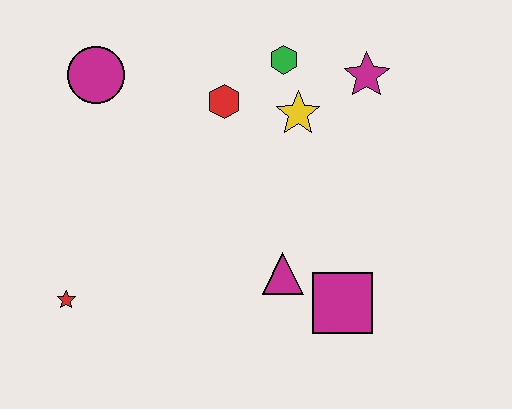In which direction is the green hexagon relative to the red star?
The green hexagon is above the red star.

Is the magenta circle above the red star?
Yes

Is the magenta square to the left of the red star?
No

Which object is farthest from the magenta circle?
The magenta square is farthest from the magenta circle.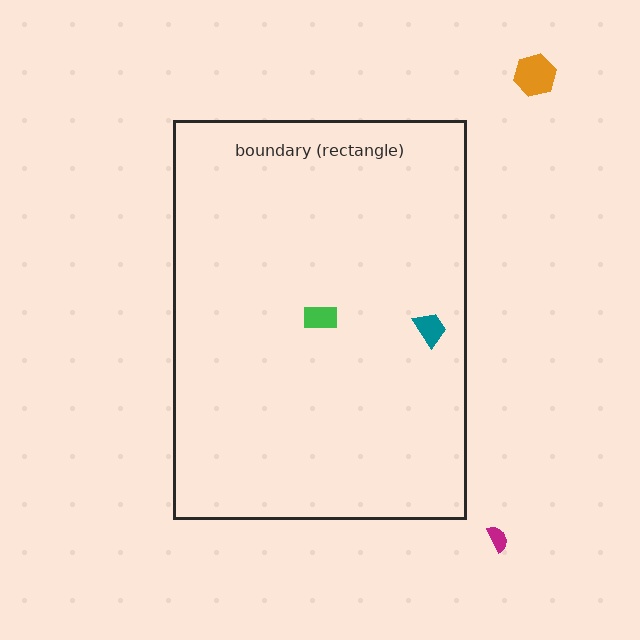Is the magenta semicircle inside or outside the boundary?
Outside.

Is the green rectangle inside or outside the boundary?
Inside.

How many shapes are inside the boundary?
2 inside, 2 outside.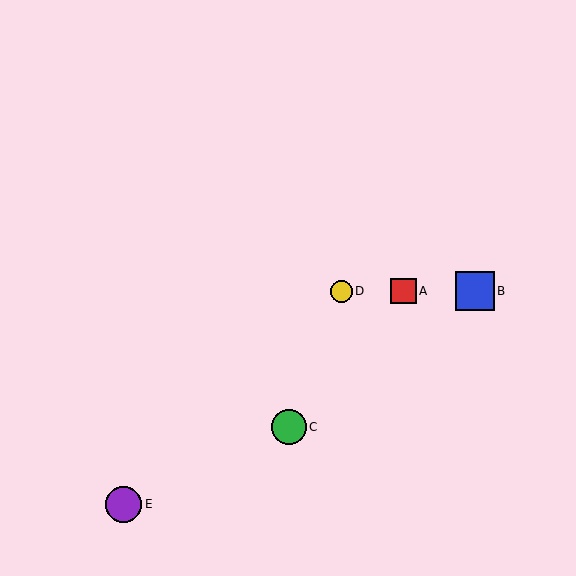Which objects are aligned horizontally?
Objects A, B, D are aligned horizontally.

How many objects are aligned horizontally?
3 objects (A, B, D) are aligned horizontally.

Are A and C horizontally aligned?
No, A is at y≈291 and C is at y≈427.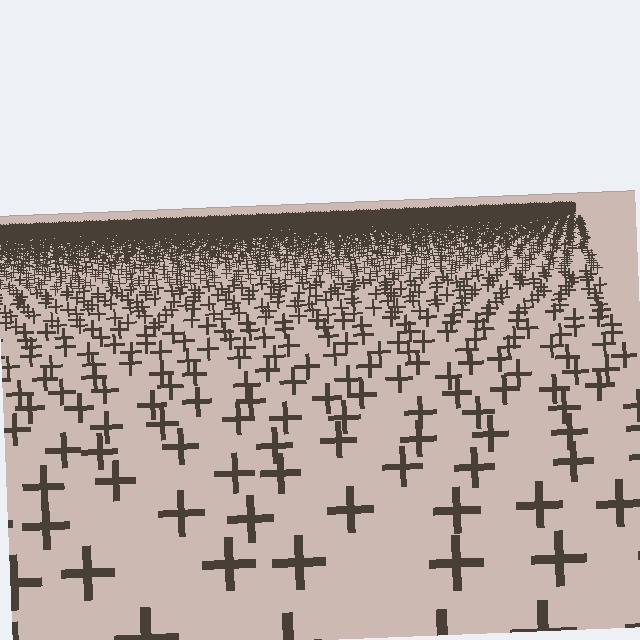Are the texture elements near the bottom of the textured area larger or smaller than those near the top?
Larger. Near the bottom, elements are closer to the viewer and appear at a bigger on-screen size.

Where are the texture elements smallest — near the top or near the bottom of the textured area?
Near the top.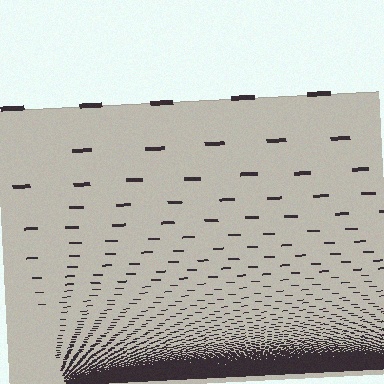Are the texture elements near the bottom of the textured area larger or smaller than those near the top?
Smaller. The gradient is inverted — elements near the bottom are smaller and denser.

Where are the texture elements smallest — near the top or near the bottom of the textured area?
Near the bottom.